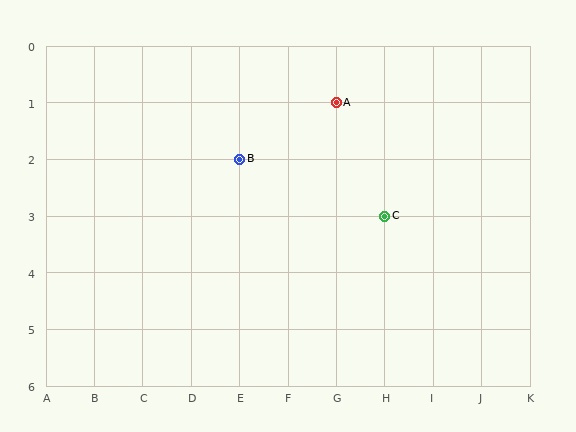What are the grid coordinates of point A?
Point A is at grid coordinates (G, 1).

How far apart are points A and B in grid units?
Points A and B are 2 columns and 1 row apart (about 2.2 grid units diagonally).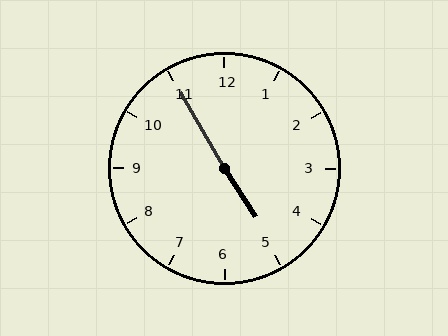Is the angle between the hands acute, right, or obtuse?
It is obtuse.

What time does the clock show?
4:55.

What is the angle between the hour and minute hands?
Approximately 178 degrees.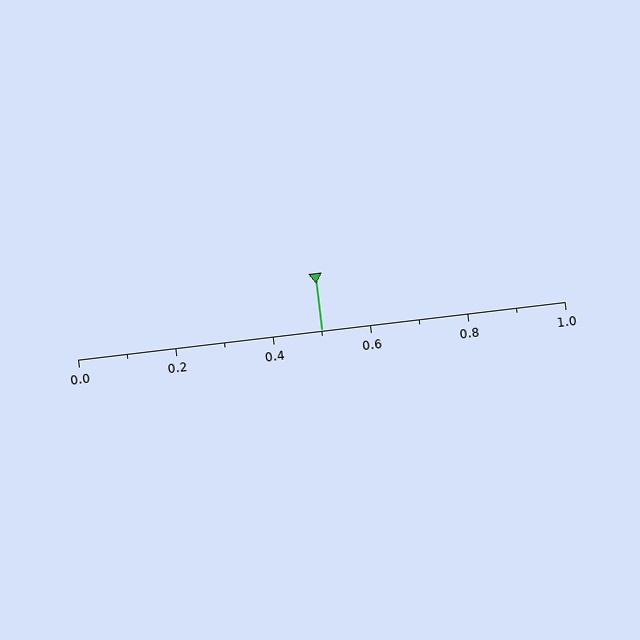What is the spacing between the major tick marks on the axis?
The major ticks are spaced 0.2 apart.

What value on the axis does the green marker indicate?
The marker indicates approximately 0.5.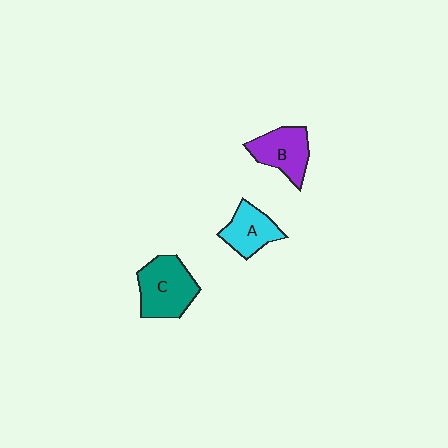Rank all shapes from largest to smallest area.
From largest to smallest: C (teal), B (purple), A (cyan).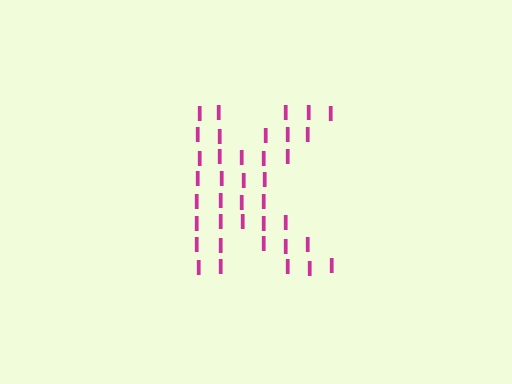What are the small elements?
The small elements are letter I's.